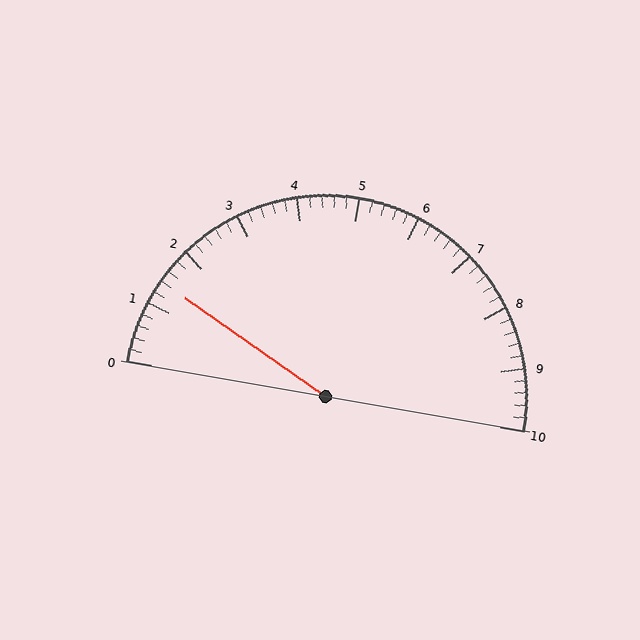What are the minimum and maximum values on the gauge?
The gauge ranges from 0 to 10.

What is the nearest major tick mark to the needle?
The nearest major tick mark is 1.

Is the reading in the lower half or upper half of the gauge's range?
The reading is in the lower half of the range (0 to 10).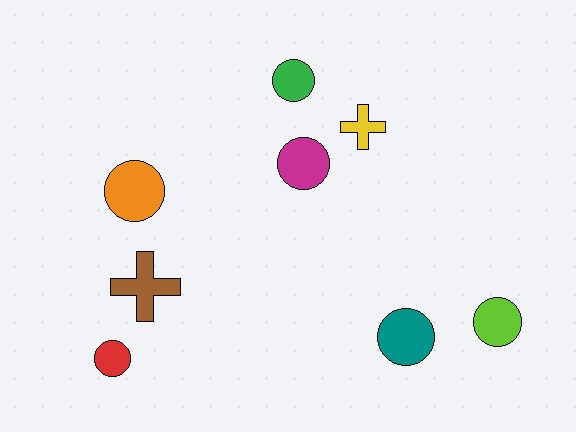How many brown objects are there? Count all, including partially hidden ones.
There is 1 brown object.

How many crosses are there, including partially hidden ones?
There are 2 crosses.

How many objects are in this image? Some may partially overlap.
There are 8 objects.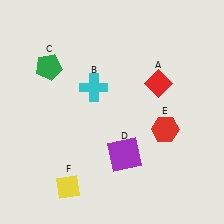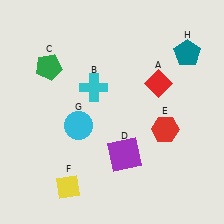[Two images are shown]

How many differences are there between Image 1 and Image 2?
There are 2 differences between the two images.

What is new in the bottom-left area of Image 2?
A cyan circle (G) was added in the bottom-left area of Image 2.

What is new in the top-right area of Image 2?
A teal pentagon (H) was added in the top-right area of Image 2.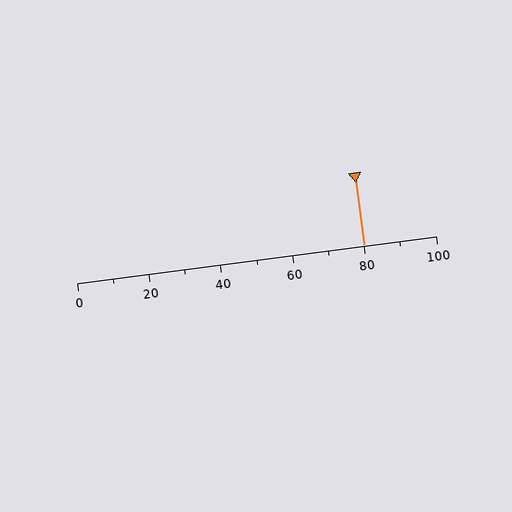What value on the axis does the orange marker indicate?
The marker indicates approximately 80.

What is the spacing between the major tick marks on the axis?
The major ticks are spaced 20 apart.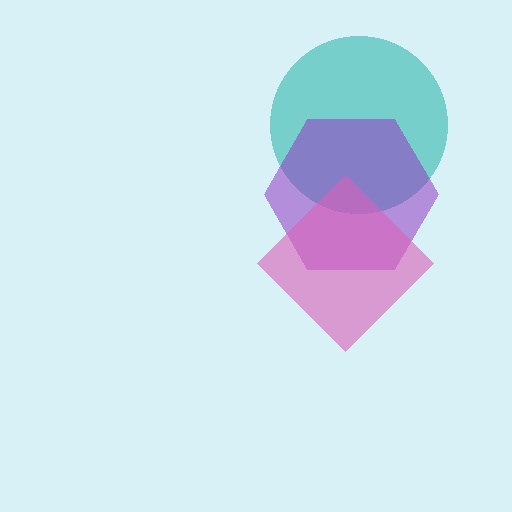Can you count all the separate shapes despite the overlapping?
Yes, there are 3 separate shapes.